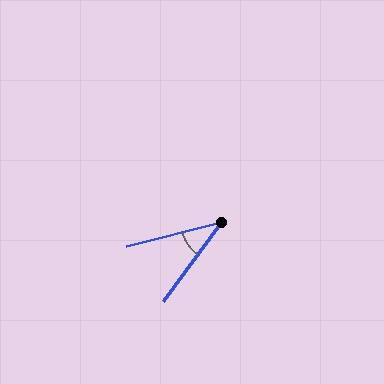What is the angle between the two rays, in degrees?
Approximately 40 degrees.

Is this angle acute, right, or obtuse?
It is acute.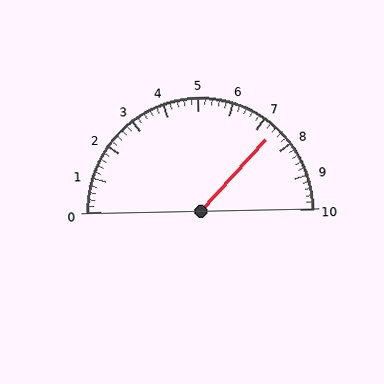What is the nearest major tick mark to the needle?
The nearest major tick mark is 7.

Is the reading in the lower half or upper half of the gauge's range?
The reading is in the upper half of the range (0 to 10).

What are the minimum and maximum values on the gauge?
The gauge ranges from 0 to 10.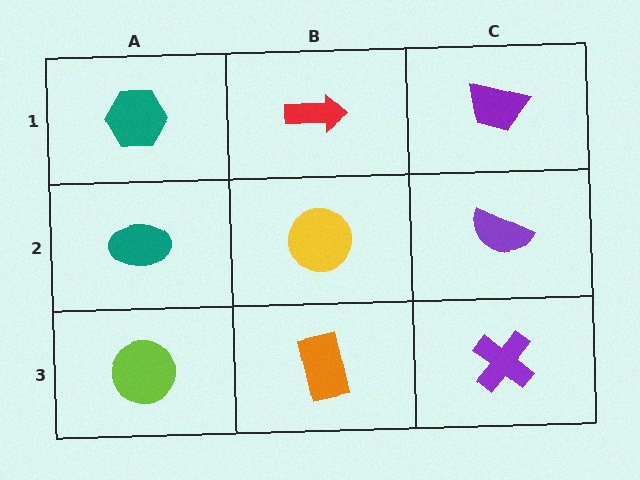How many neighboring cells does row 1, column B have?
3.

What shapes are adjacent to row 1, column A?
A teal ellipse (row 2, column A), a red arrow (row 1, column B).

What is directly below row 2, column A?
A lime circle.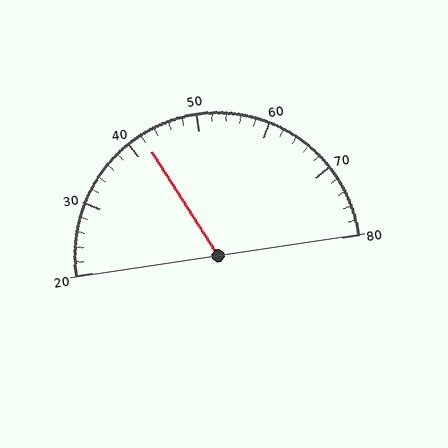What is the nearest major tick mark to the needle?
The nearest major tick mark is 40.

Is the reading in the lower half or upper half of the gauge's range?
The reading is in the lower half of the range (20 to 80).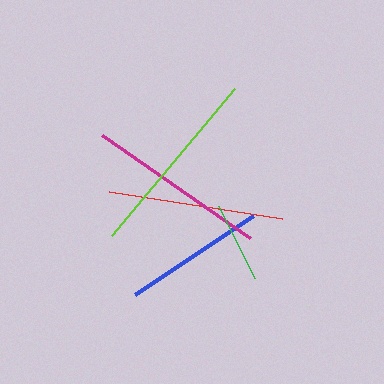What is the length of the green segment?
The green segment is approximately 80 pixels long.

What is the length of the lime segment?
The lime segment is approximately 191 pixels long.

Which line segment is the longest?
The lime line is the longest at approximately 191 pixels.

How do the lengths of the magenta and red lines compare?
The magenta and red lines are approximately the same length.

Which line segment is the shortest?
The green line is the shortest at approximately 80 pixels.